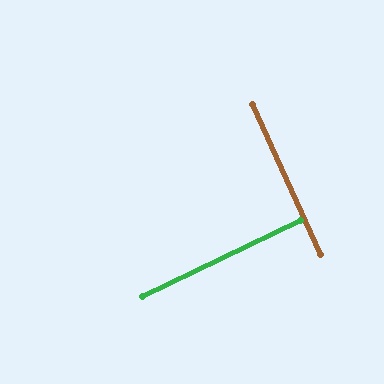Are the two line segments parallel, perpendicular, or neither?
Perpendicular — they meet at approximately 89°.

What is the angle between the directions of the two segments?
Approximately 89 degrees.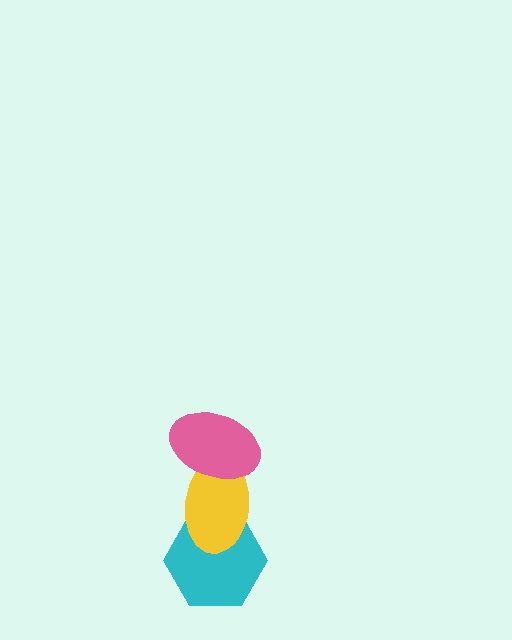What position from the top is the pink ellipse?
The pink ellipse is 1st from the top.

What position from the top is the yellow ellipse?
The yellow ellipse is 2nd from the top.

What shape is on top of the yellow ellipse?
The pink ellipse is on top of the yellow ellipse.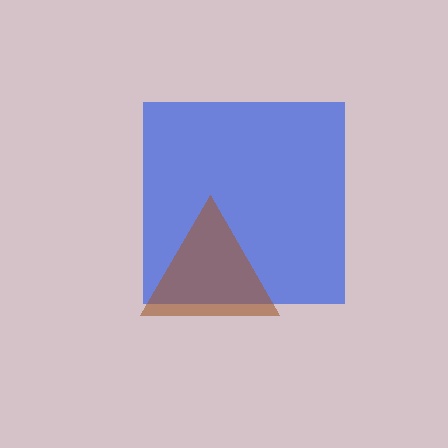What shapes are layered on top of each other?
The layered shapes are: a blue square, a brown triangle.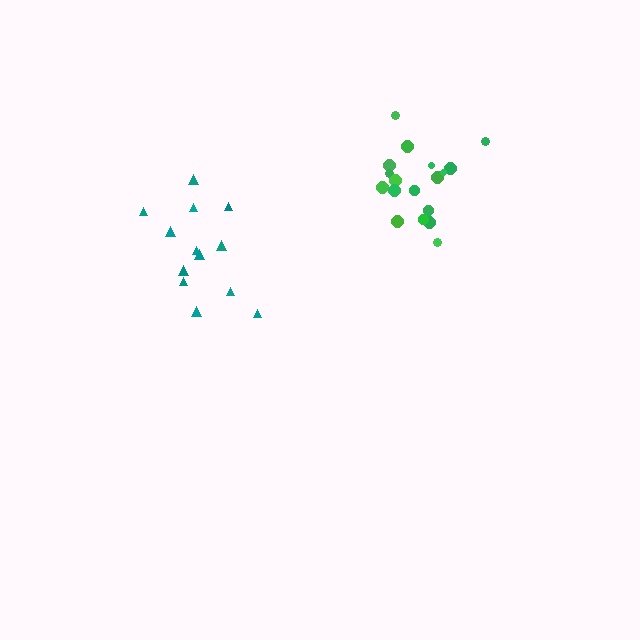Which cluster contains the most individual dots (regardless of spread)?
Green (18).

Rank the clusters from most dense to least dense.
green, teal.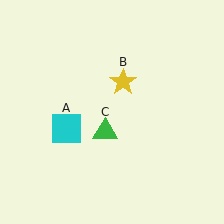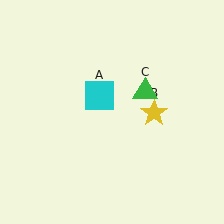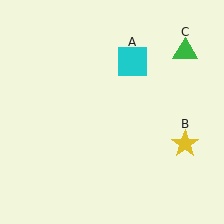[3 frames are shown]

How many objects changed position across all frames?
3 objects changed position: cyan square (object A), yellow star (object B), green triangle (object C).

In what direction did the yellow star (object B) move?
The yellow star (object B) moved down and to the right.